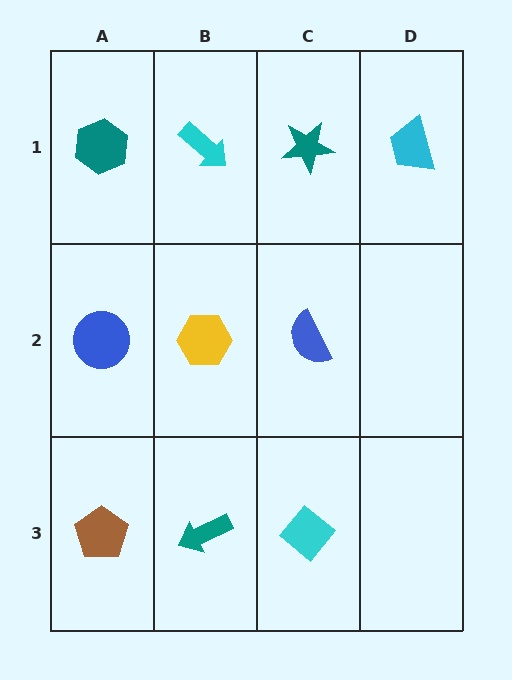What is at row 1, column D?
A cyan trapezoid.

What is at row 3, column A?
A brown pentagon.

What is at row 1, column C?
A teal star.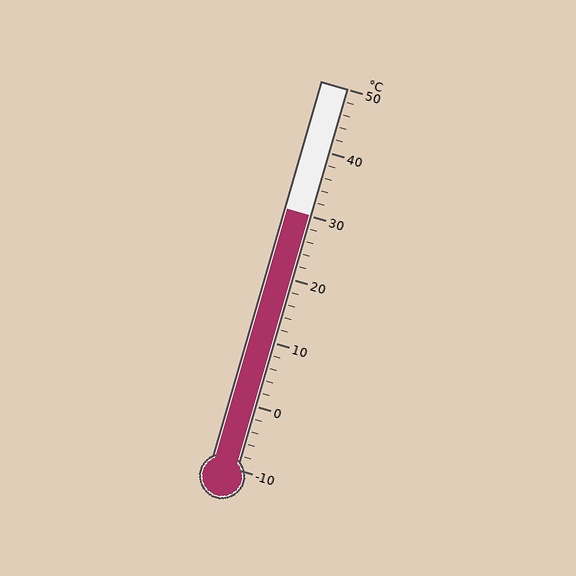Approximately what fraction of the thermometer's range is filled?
The thermometer is filled to approximately 65% of its range.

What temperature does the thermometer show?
The thermometer shows approximately 30°C.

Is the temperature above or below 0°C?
The temperature is above 0°C.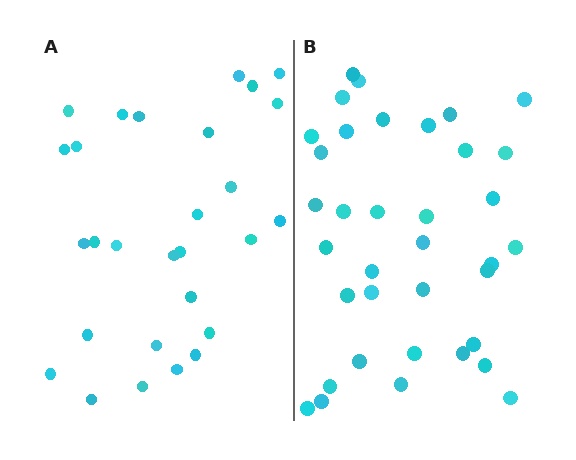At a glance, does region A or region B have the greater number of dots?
Region B (the right region) has more dots.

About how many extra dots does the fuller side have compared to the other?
Region B has roughly 8 or so more dots than region A.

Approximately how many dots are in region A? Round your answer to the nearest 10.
About 30 dots. (The exact count is 28, which rounds to 30.)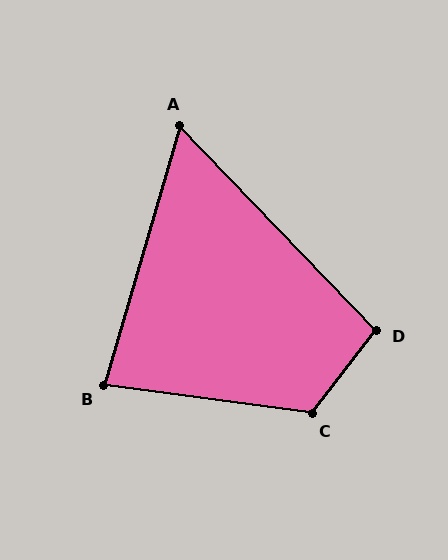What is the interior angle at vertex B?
Approximately 81 degrees (acute).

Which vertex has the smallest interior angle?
A, at approximately 60 degrees.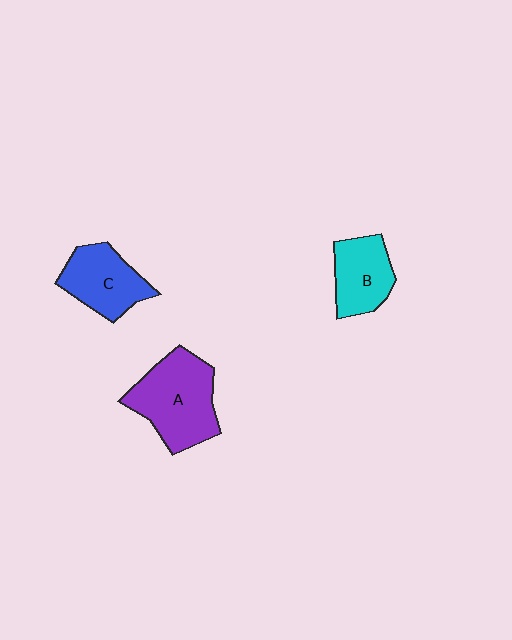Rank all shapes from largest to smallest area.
From largest to smallest: A (purple), C (blue), B (cyan).